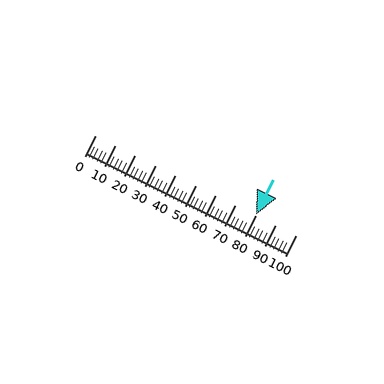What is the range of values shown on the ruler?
The ruler shows values from 0 to 100.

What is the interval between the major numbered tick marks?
The major tick marks are spaced 10 units apart.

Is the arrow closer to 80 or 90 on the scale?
The arrow is closer to 80.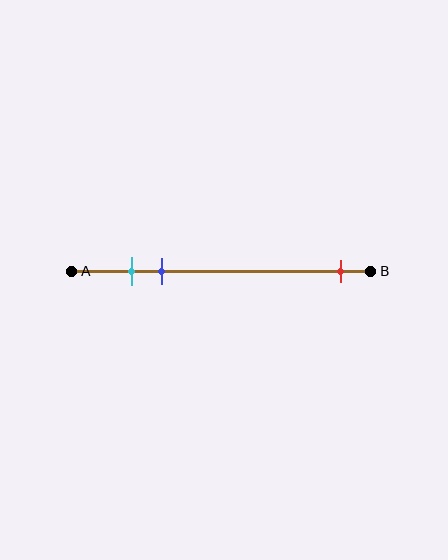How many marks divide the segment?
There are 3 marks dividing the segment.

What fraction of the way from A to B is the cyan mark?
The cyan mark is approximately 20% (0.2) of the way from A to B.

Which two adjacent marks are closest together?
The cyan and blue marks are the closest adjacent pair.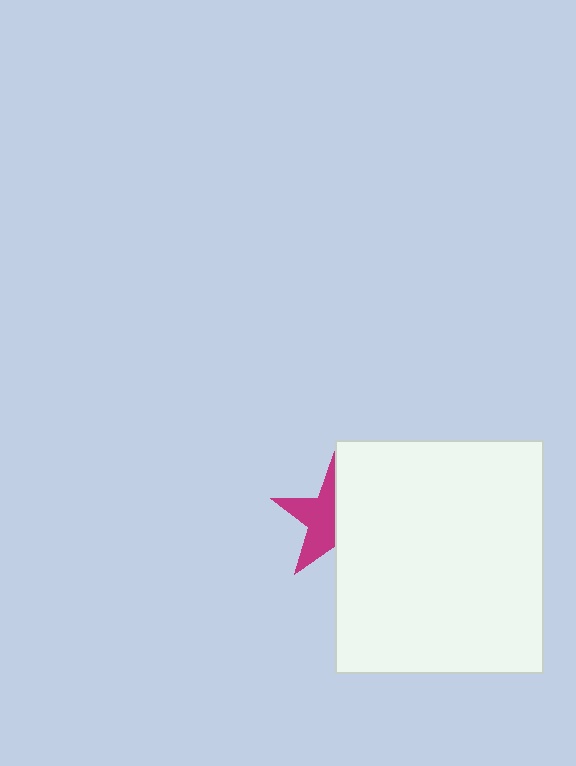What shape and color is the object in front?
The object in front is a white rectangle.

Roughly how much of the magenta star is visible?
About half of it is visible (roughly 52%).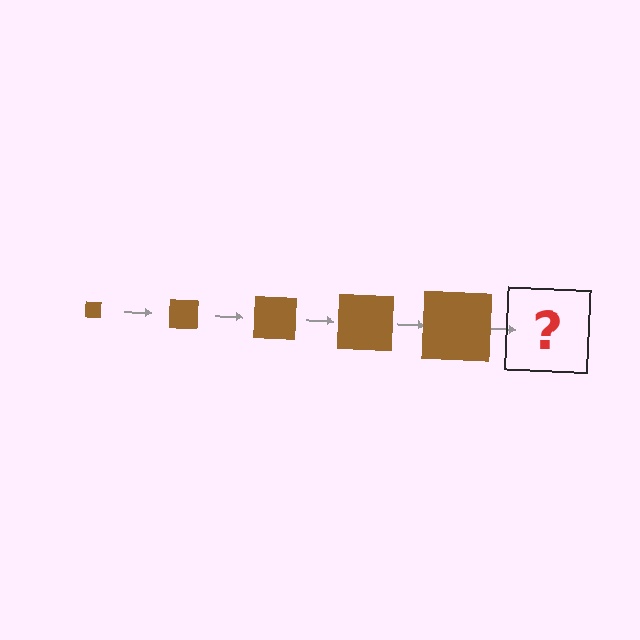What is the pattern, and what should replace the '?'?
The pattern is that the square gets progressively larger each step. The '?' should be a brown square, larger than the previous one.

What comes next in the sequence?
The next element should be a brown square, larger than the previous one.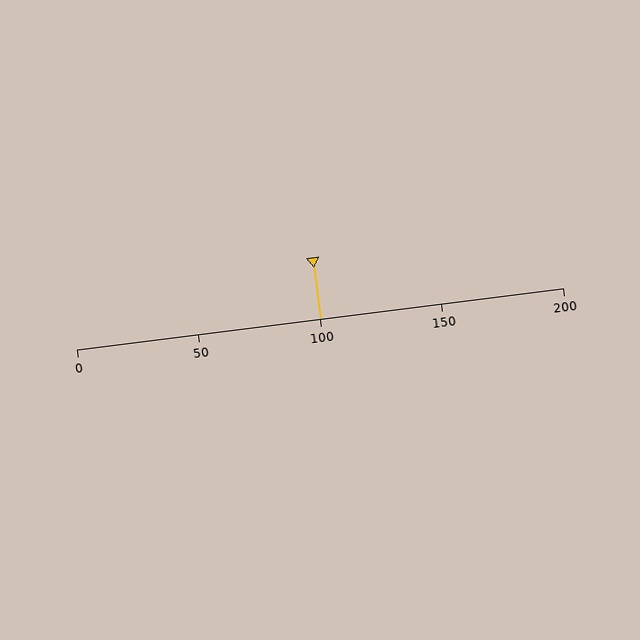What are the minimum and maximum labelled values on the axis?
The axis runs from 0 to 200.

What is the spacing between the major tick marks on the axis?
The major ticks are spaced 50 apart.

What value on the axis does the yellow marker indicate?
The marker indicates approximately 100.